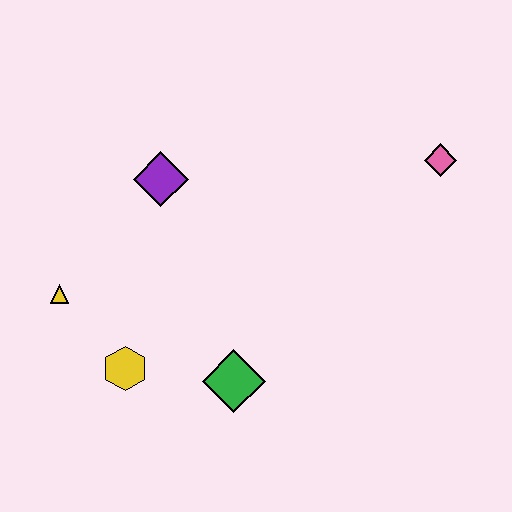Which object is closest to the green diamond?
The yellow hexagon is closest to the green diamond.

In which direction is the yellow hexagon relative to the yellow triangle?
The yellow hexagon is below the yellow triangle.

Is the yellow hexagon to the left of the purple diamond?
Yes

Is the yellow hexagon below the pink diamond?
Yes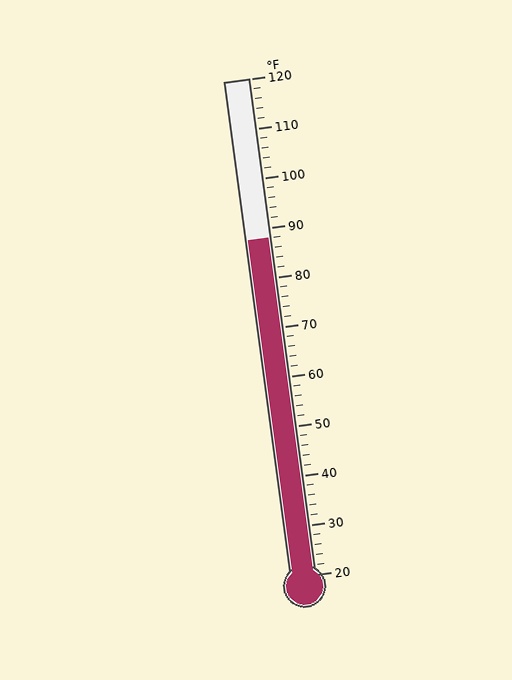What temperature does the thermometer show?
The thermometer shows approximately 88°F.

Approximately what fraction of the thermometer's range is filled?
The thermometer is filled to approximately 70% of its range.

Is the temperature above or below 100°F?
The temperature is below 100°F.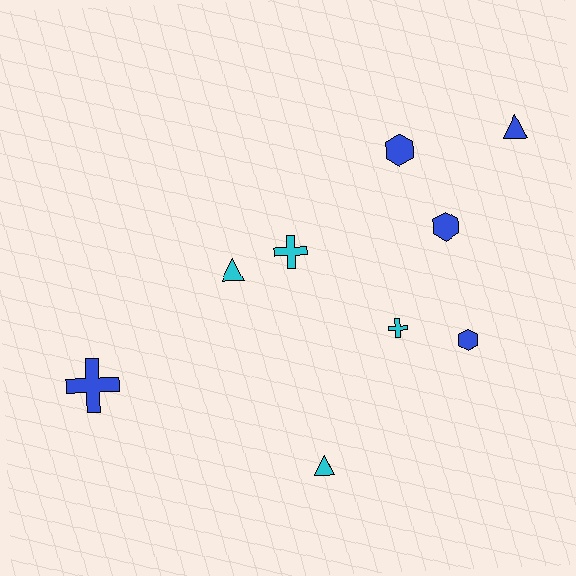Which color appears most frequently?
Blue, with 5 objects.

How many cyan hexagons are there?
There are no cyan hexagons.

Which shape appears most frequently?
Cross, with 3 objects.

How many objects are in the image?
There are 9 objects.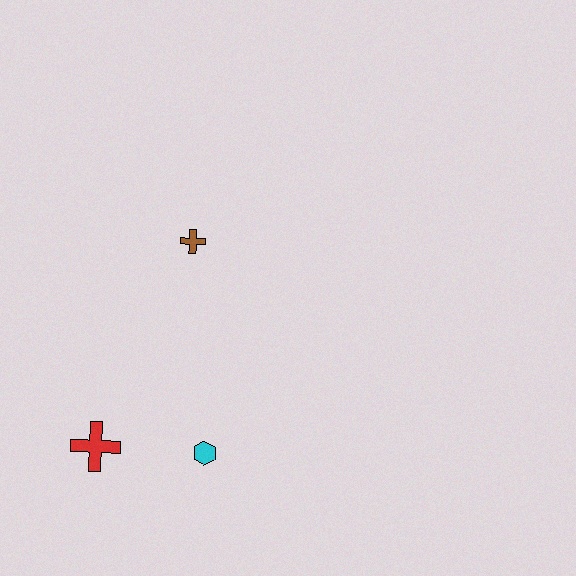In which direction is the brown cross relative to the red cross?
The brown cross is above the red cross.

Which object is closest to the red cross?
The cyan hexagon is closest to the red cross.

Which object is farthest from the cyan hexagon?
The brown cross is farthest from the cyan hexagon.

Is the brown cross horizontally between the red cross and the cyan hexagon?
Yes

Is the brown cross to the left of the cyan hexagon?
Yes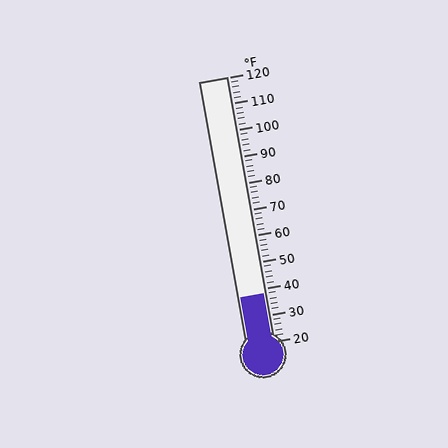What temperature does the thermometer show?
The thermometer shows approximately 38°F.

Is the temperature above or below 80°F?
The temperature is below 80°F.